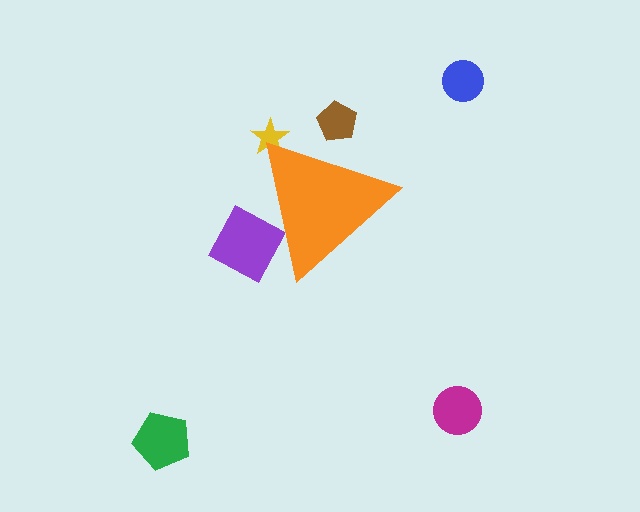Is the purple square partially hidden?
Yes, the purple square is partially hidden behind the orange triangle.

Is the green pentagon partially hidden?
No, the green pentagon is fully visible.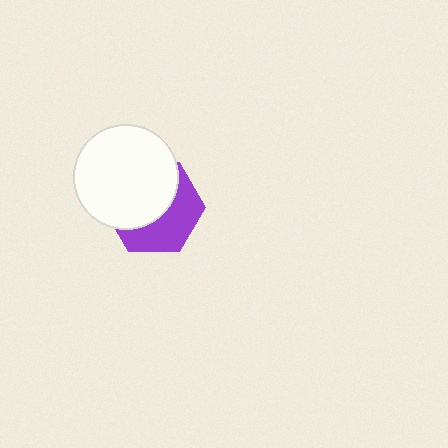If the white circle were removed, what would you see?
You would see the complete purple hexagon.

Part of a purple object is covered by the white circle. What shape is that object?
It is a hexagon.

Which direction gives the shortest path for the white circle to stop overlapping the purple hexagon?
Moving toward the upper-left gives the shortest separation.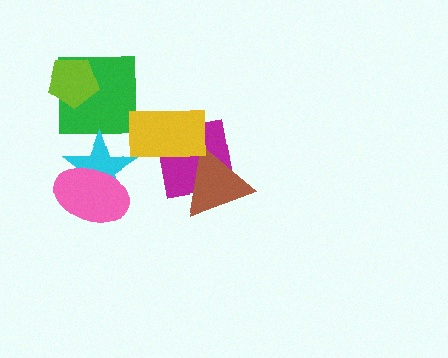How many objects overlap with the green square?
1 object overlaps with the green square.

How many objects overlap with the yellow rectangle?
2 objects overlap with the yellow rectangle.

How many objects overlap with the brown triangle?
2 objects overlap with the brown triangle.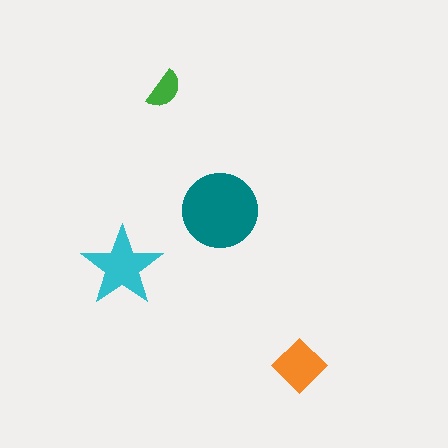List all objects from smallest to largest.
The green semicircle, the orange diamond, the cyan star, the teal circle.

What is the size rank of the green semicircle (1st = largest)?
4th.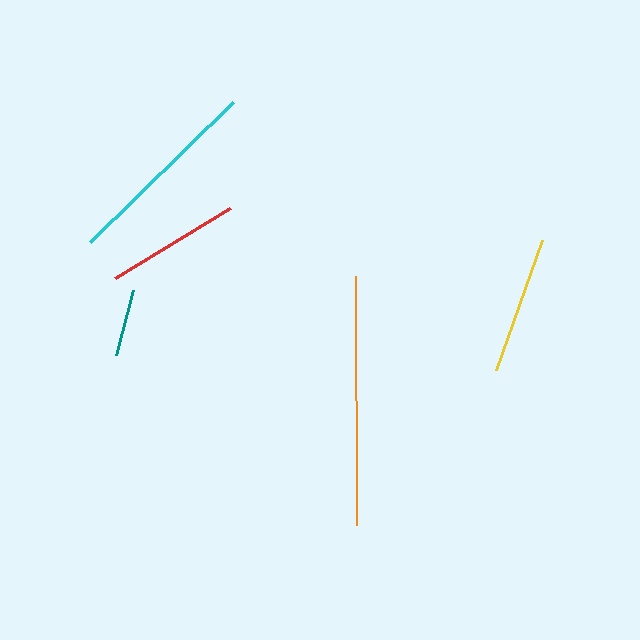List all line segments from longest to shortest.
From longest to shortest: orange, cyan, yellow, red, teal.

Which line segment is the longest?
The orange line is the longest at approximately 249 pixels.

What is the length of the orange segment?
The orange segment is approximately 249 pixels long.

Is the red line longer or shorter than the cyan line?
The cyan line is longer than the red line.